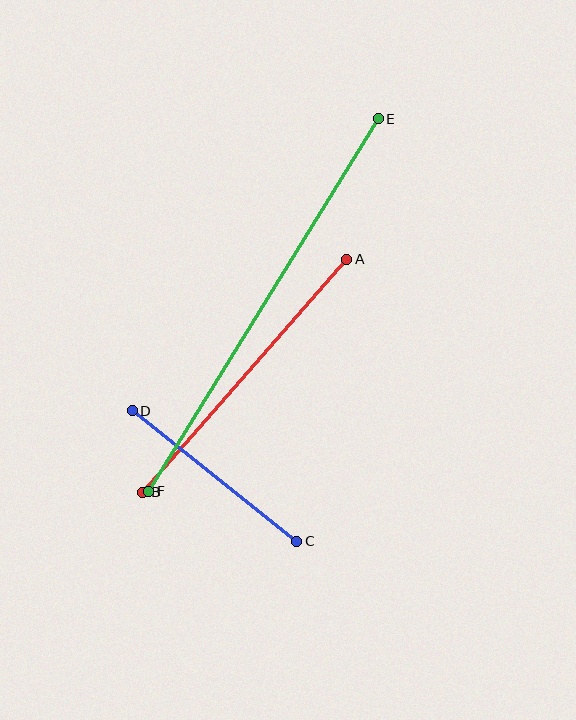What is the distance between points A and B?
The distance is approximately 310 pixels.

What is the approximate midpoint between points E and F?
The midpoint is at approximately (264, 305) pixels.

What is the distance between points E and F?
The distance is approximately 438 pixels.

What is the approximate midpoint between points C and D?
The midpoint is at approximately (214, 476) pixels.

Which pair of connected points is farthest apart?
Points E and F are farthest apart.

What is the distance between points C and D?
The distance is approximately 210 pixels.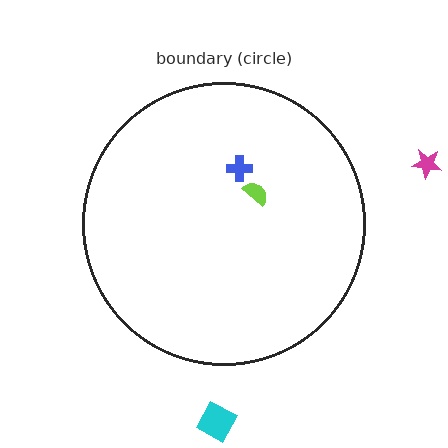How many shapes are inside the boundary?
2 inside, 2 outside.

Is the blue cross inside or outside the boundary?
Inside.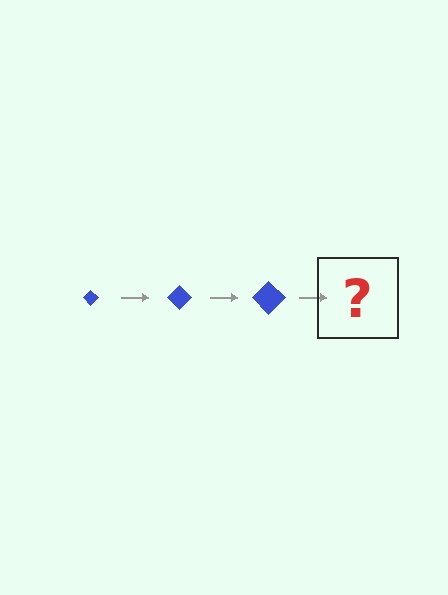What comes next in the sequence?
The next element should be a blue diamond, larger than the previous one.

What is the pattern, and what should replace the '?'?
The pattern is that the diamond gets progressively larger each step. The '?' should be a blue diamond, larger than the previous one.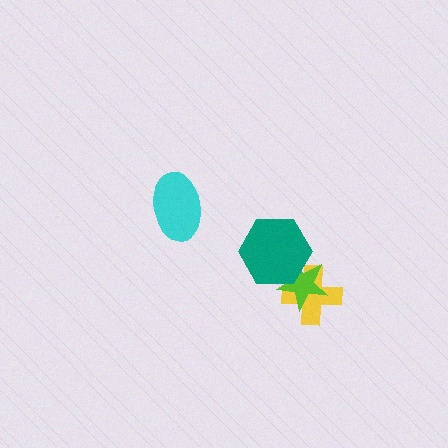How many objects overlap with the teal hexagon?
2 objects overlap with the teal hexagon.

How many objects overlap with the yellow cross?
2 objects overlap with the yellow cross.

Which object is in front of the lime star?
The teal hexagon is in front of the lime star.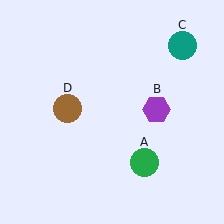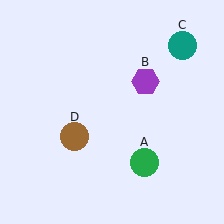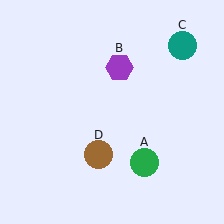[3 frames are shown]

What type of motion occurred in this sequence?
The purple hexagon (object B), brown circle (object D) rotated counterclockwise around the center of the scene.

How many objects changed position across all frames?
2 objects changed position: purple hexagon (object B), brown circle (object D).